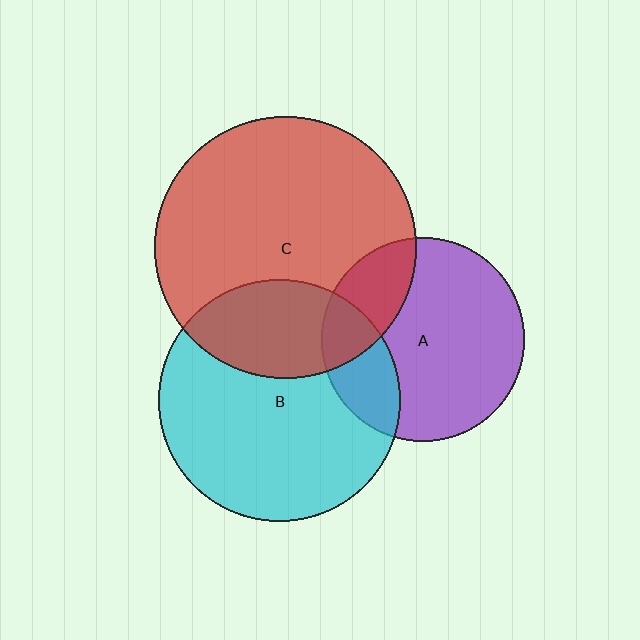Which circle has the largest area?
Circle C (red).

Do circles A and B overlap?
Yes.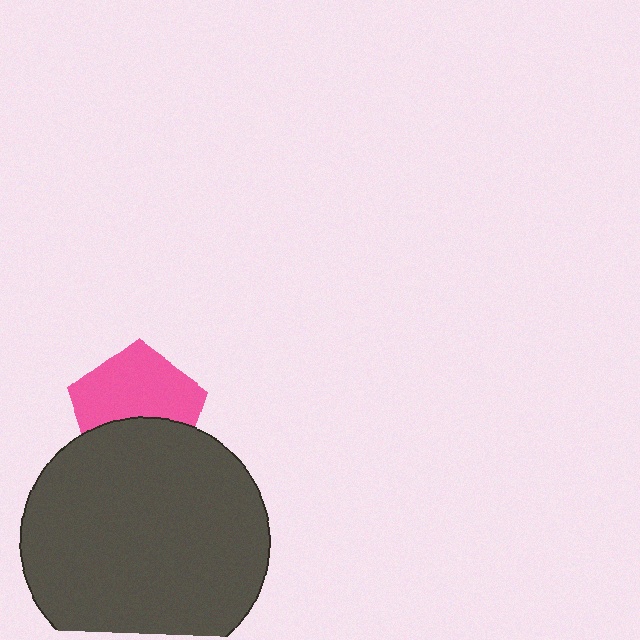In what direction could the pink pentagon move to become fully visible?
The pink pentagon could move up. That would shift it out from behind the dark gray circle entirely.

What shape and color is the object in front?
The object in front is a dark gray circle.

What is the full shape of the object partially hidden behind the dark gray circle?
The partially hidden object is a pink pentagon.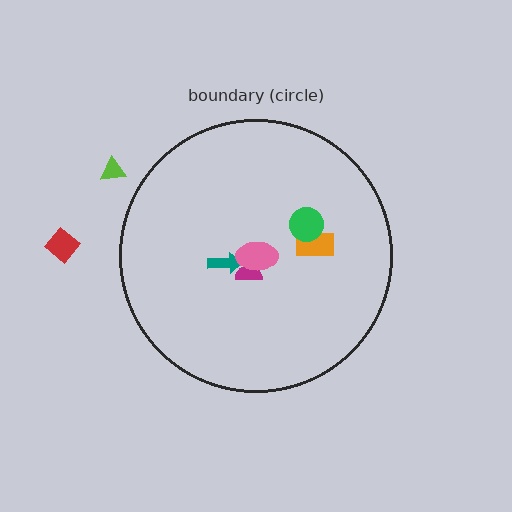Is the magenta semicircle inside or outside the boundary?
Inside.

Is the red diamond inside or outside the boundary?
Outside.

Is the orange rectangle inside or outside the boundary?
Inside.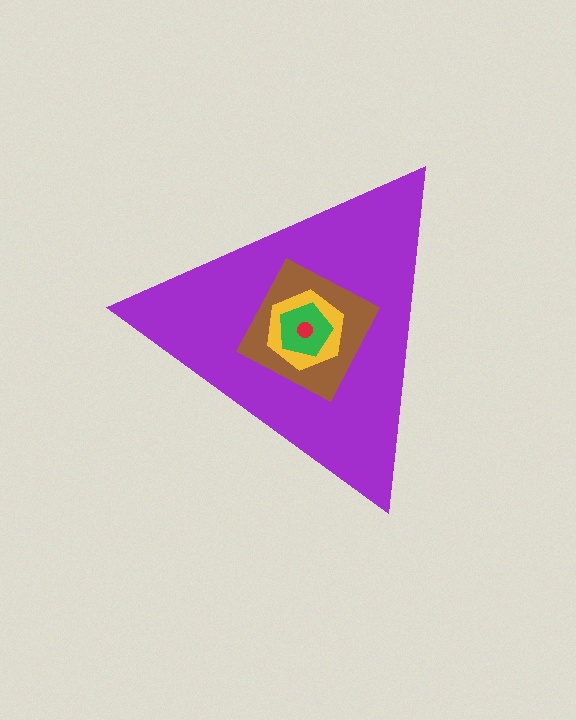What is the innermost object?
The red circle.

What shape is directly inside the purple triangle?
The brown square.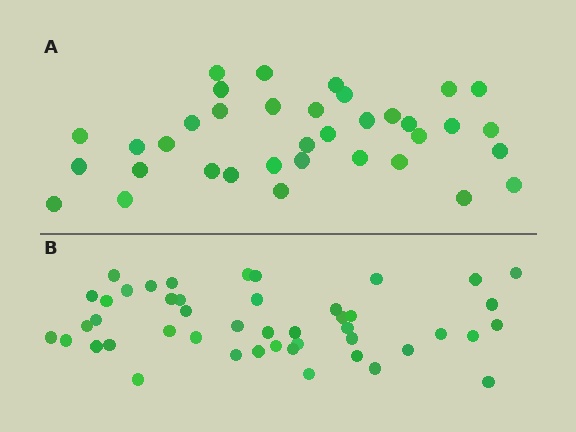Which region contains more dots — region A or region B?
Region B (the bottom region) has more dots.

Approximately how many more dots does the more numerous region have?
Region B has roughly 10 or so more dots than region A.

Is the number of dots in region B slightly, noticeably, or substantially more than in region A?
Region B has noticeably more, but not dramatically so. The ratio is roughly 1.3 to 1.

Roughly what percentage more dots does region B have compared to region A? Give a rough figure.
About 30% more.